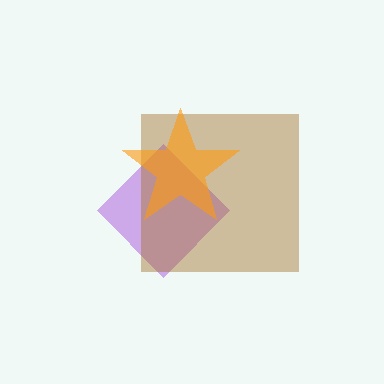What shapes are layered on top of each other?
The layered shapes are: a purple diamond, a brown square, an orange star.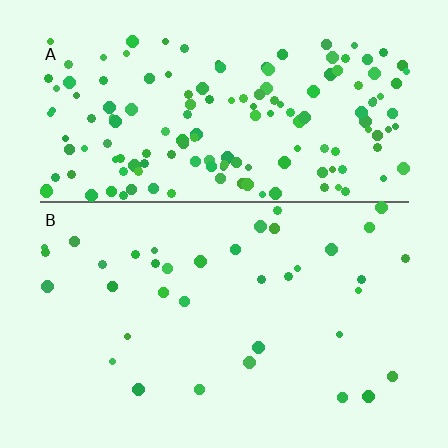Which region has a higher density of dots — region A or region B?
A (the top).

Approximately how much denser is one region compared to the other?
Approximately 4.4× — region A over region B.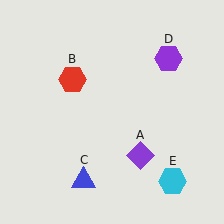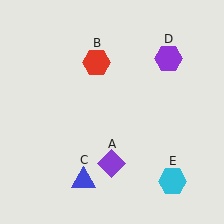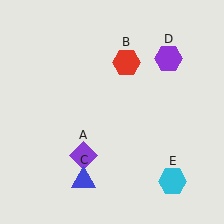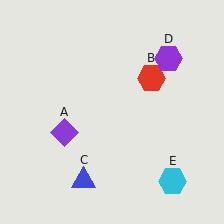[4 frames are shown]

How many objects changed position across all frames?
2 objects changed position: purple diamond (object A), red hexagon (object B).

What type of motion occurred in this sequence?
The purple diamond (object A), red hexagon (object B) rotated clockwise around the center of the scene.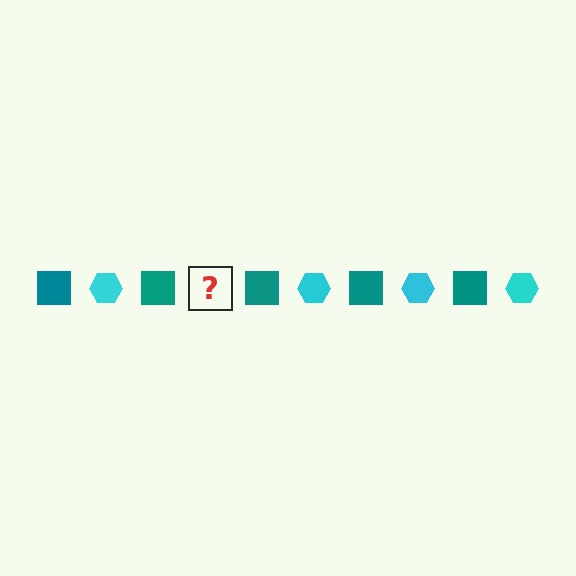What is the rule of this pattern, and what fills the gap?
The rule is that the pattern alternates between teal square and cyan hexagon. The gap should be filled with a cyan hexagon.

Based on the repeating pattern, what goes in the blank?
The blank should be a cyan hexagon.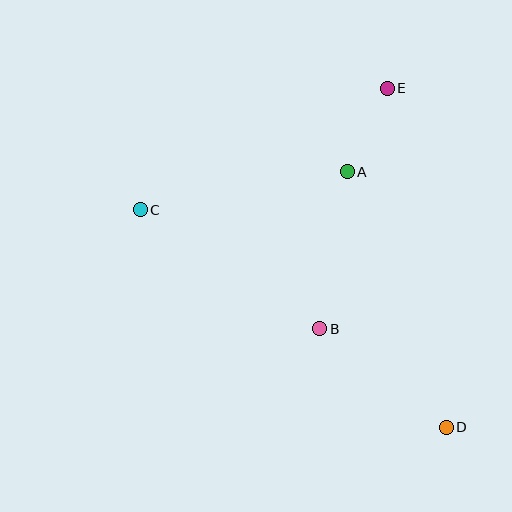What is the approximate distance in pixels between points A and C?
The distance between A and C is approximately 211 pixels.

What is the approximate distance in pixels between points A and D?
The distance between A and D is approximately 274 pixels.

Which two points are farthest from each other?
Points C and D are farthest from each other.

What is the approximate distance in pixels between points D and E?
The distance between D and E is approximately 344 pixels.